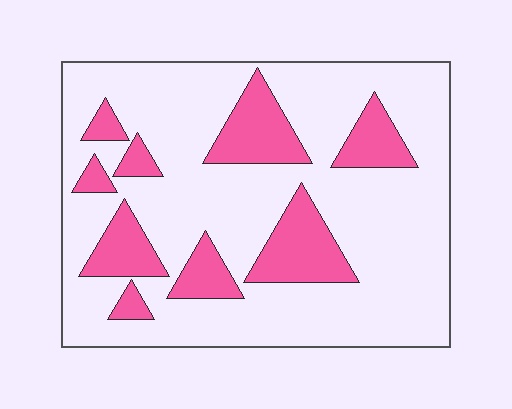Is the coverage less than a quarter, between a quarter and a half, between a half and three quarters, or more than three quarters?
Less than a quarter.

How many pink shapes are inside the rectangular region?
9.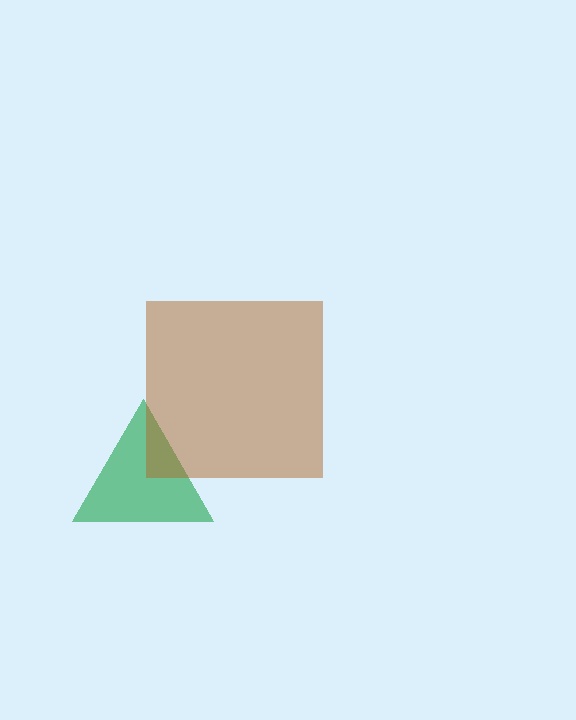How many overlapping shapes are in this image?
There are 2 overlapping shapes in the image.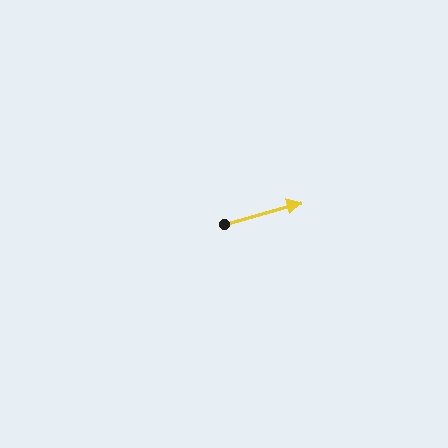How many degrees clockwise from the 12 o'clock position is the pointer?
Approximately 74 degrees.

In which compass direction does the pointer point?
East.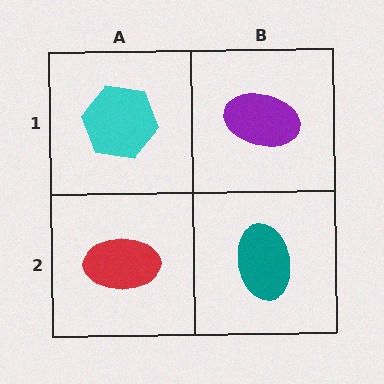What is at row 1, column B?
A purple ellipse.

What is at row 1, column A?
A cyan hexagon.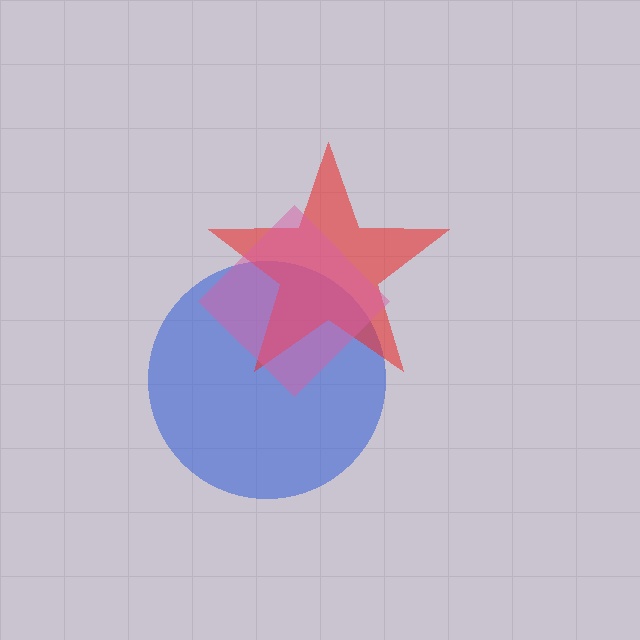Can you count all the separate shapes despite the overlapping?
Yes, there are 3 separate shapes.